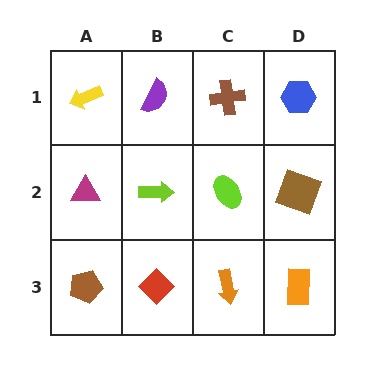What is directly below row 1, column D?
A brown square.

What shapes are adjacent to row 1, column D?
A brown square (row 2, column D), a brown cross (row 1, column C).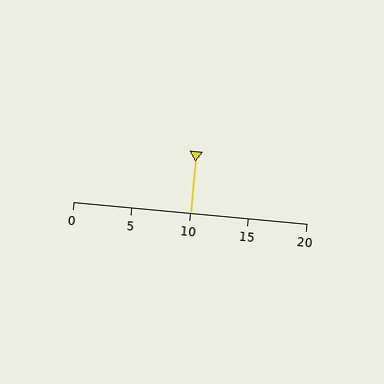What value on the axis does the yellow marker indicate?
The marker indicates approximately 10.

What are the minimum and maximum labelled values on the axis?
The axis runs from 0 to 20.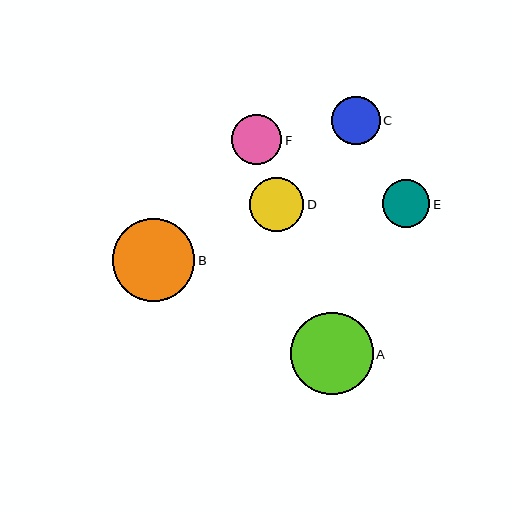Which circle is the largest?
Circle A is the largest with a size of approximately 83 pixels.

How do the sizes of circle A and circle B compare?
Circle A and circle B are approximately the same size.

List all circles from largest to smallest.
From largest to smallest: A, B, D, F, C, E.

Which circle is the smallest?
Circle E is the smallest with a size of approximately 47 pixels.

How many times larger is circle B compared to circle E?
Circle B is approximately 1.7 times the size of circle E.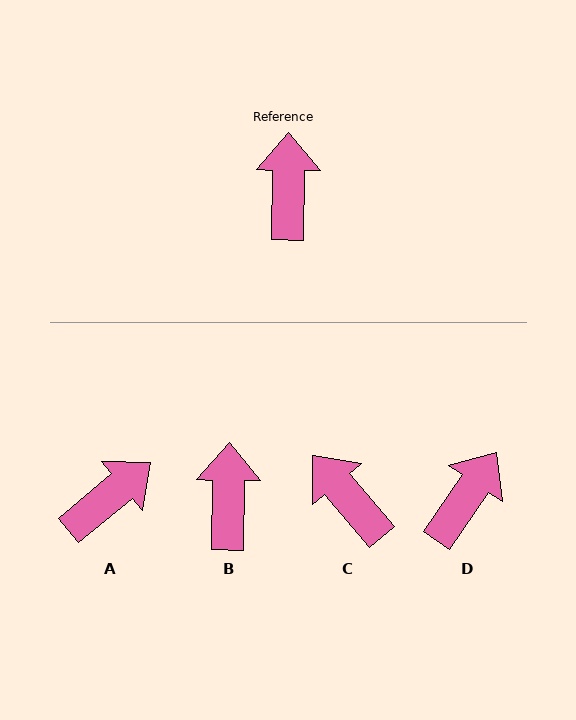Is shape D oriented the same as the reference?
No, it is off by about 33 degrees.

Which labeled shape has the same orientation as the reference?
B.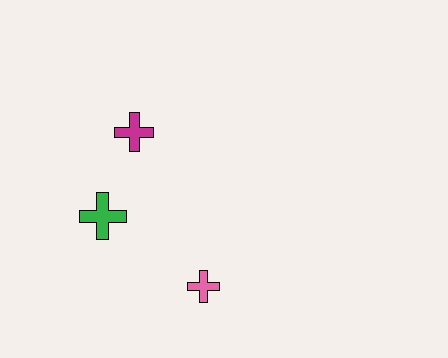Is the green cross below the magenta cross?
Yes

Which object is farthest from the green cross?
The pink cross is farthest from the green cross.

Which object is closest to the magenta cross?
The green cross is closest to the magenta cross.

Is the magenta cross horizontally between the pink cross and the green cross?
Yes